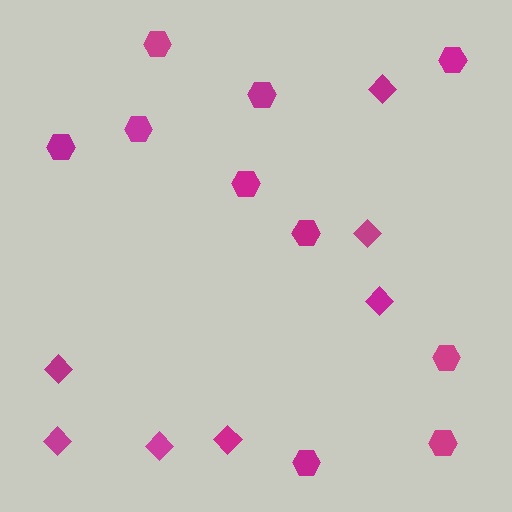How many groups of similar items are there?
There are 2 groups: one group of hexagons (10) and one group of diamonds (7).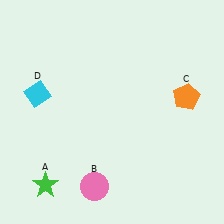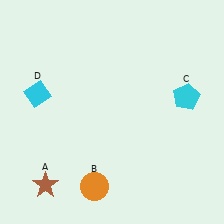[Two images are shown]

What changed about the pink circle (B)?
In Image 1, B is pink. In Image 2, it changed to orange.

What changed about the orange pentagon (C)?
In Image 1, C is orange. In Image 2, it changed to cyan.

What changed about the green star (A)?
In Image 1, A is green. In Image 2, it changed to brown.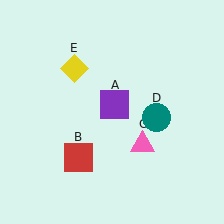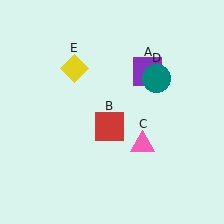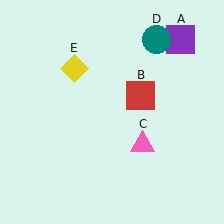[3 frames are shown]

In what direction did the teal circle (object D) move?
The teal circle (object D) moved up.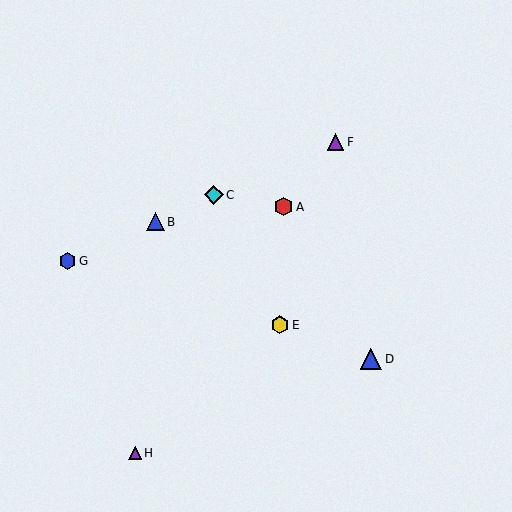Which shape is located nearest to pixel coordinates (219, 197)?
The cyan diamond (labeled C) at (214, 195) is nearest to that location.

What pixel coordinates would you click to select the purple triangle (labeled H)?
Click at (135, 453) to select the purple triangle H.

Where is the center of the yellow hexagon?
The center of the yellow hexagon is at (280, 325).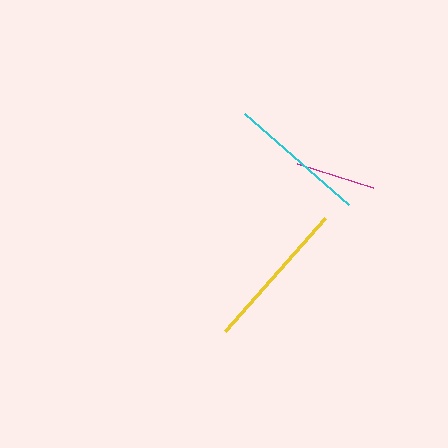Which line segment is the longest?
The yellow line is the longest at approximately 151 pixels.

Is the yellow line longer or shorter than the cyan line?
The yellow line is longer than the cyan line.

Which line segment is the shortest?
The magenta line is the shortest at approximately 80 pixels.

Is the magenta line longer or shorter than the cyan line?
The cyan line is longer than the magenta line.